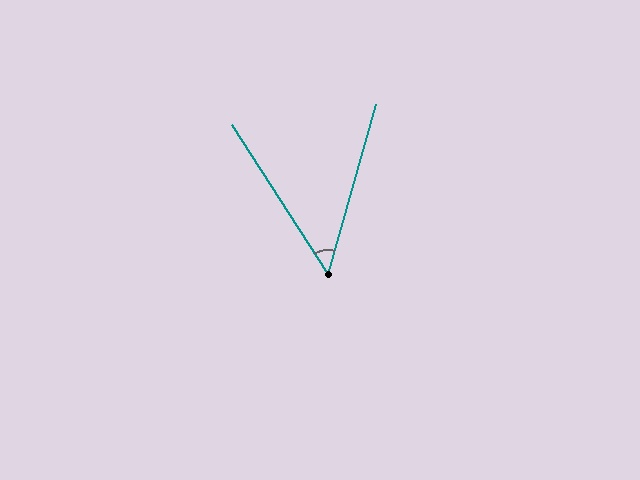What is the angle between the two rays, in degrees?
Approximately 49 degrees.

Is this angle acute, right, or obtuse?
It is acute.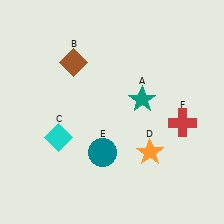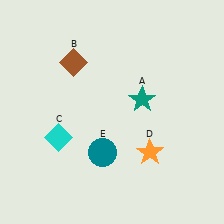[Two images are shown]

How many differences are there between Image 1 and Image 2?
There is 1 difference between the two images.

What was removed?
The red cross (F) was removed in Image 2.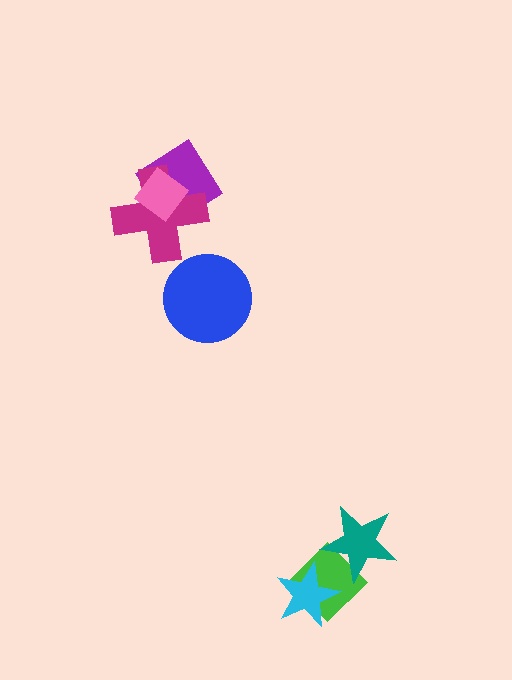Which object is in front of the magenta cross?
The pink diamond is in front of the magenta cross.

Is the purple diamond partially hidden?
Yes, it is partially covered by another shape.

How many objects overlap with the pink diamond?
2 objects overlap with the pink diamond.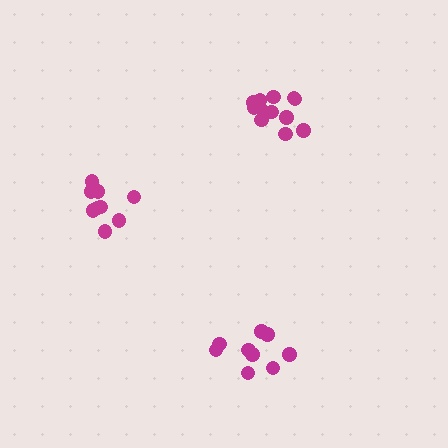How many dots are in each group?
Group 1: 10 dots, Group 2: 9 dots, Group 3: 12 dots (31 total).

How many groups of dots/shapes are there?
There are 3 groups.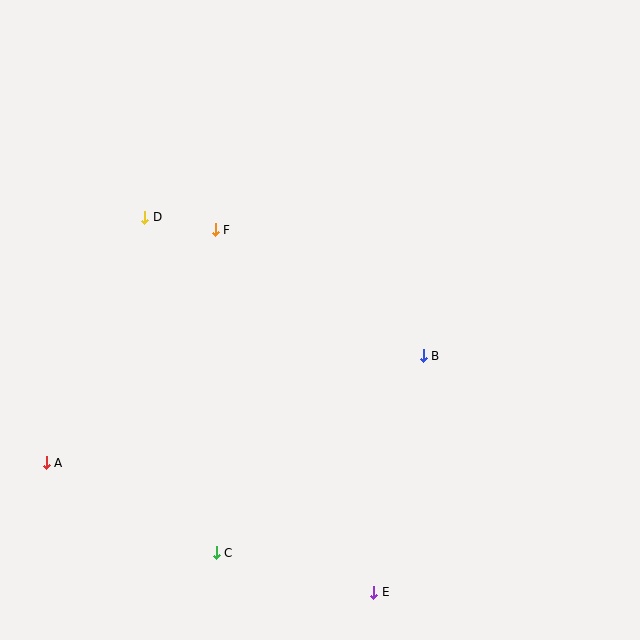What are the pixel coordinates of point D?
Point D is at (145, 217).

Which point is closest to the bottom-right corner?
Point E is closest to the bottom-right corner.